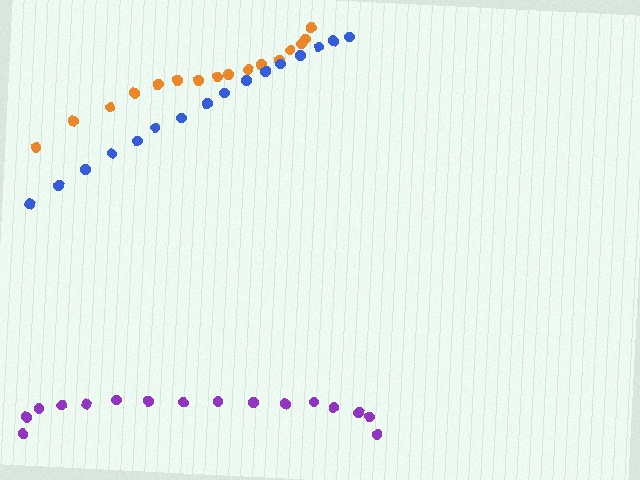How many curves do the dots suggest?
There are 3 distinct paths.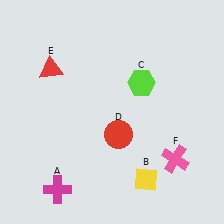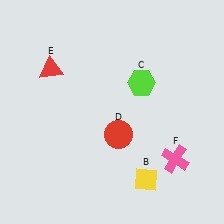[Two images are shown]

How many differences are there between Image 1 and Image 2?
There is 1 difference between the two images.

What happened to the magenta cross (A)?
The magenta cross (A) was removed in Image 2. It was in the bottom-left area of Image 1.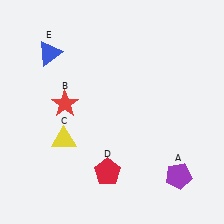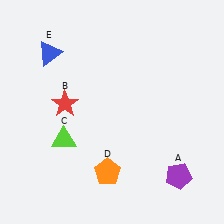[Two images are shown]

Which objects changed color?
C changed from yellow to lime. D changed from red to orange.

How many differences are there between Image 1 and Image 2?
There are 2 differences between the two images.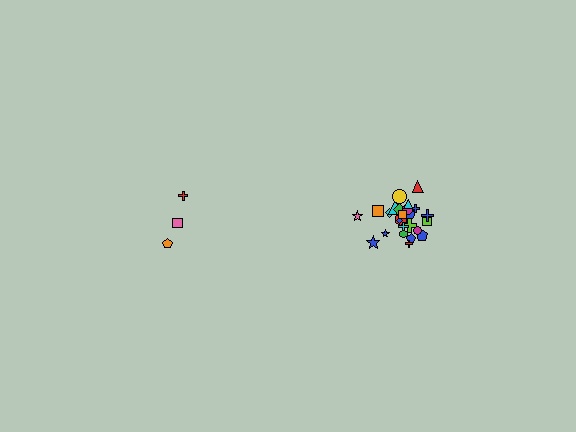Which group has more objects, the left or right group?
The right group.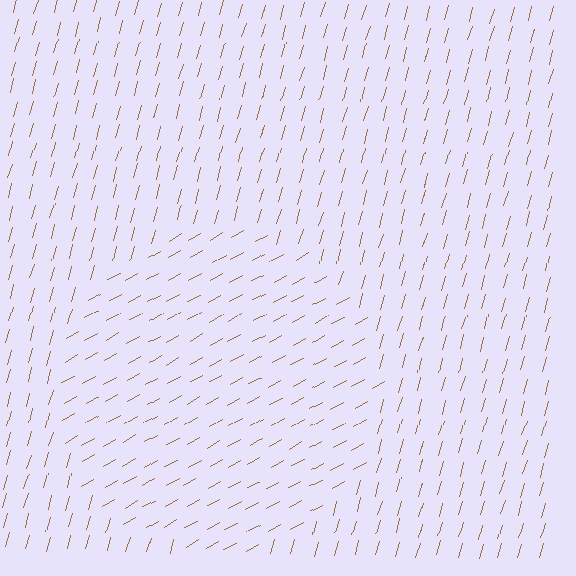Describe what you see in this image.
The image is filled with small brown line segments. A circle region in the image has lines oriented differently from the surrounding lines, creating a visible texture boundary.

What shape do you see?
I see a circle.